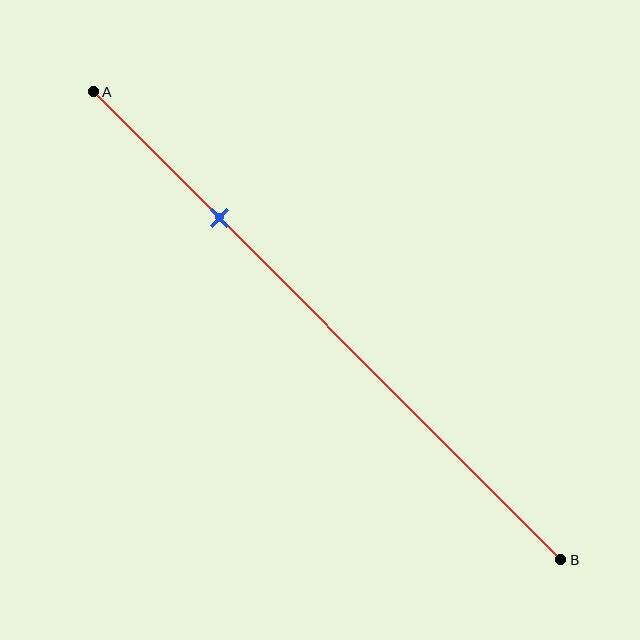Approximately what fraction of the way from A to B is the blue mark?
The blue mark is approximately 25% of the way from A to B.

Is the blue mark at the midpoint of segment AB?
No, the mark is at about 25% from A, not at the 50% midpoint.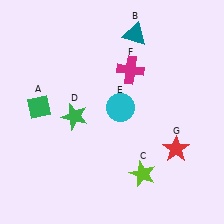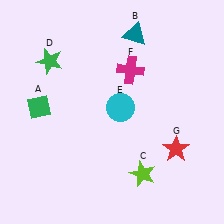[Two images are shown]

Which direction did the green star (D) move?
The green star (D) moved up.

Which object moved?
The green star (D) moved up.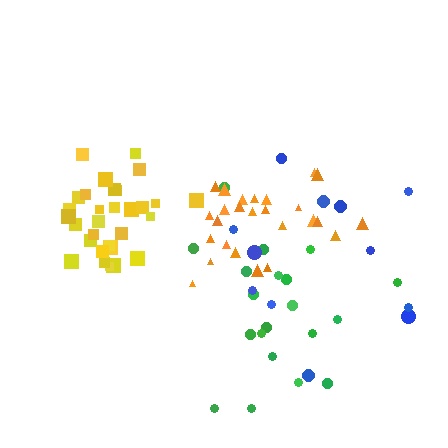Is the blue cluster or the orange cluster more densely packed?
Orange.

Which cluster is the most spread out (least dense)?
Blue.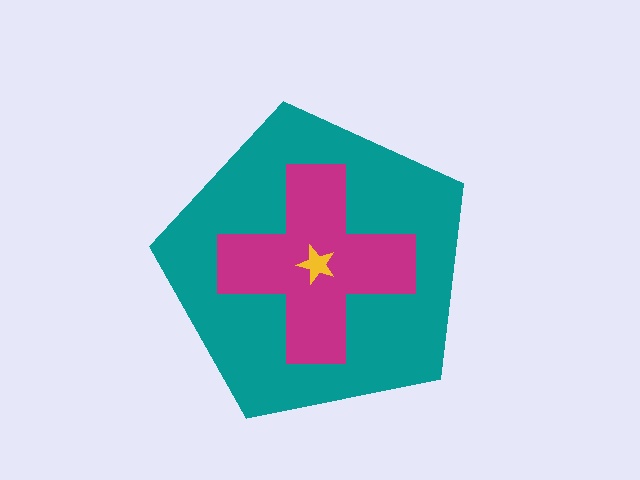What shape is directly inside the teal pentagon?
The magenta cross.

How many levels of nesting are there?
3.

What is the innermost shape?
The yellow star.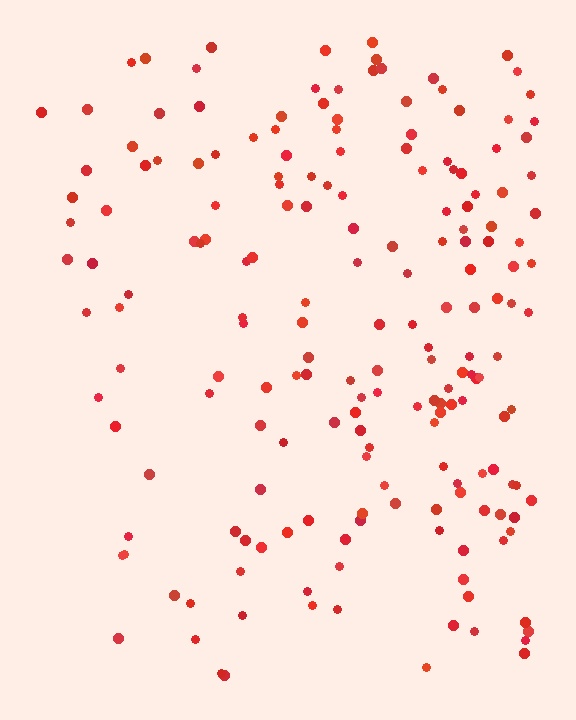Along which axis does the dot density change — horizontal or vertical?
Horizontal.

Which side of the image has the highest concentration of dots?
The right.